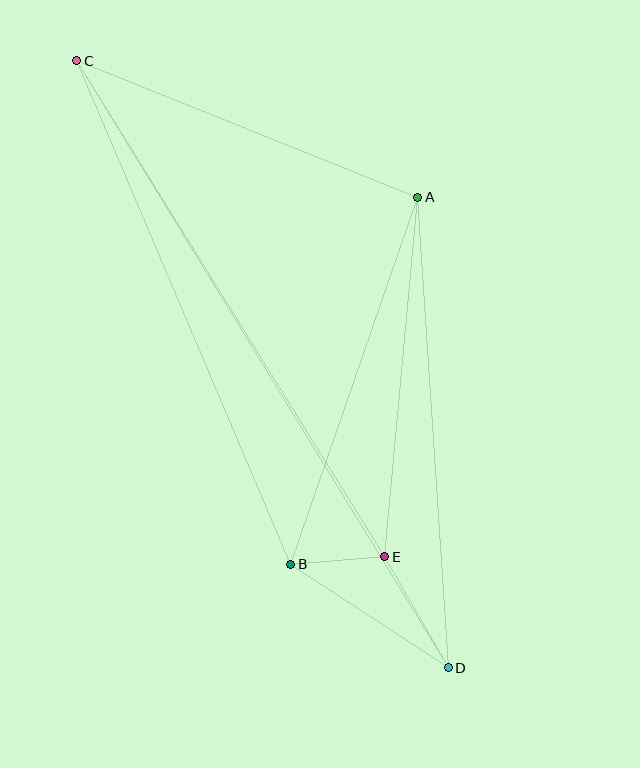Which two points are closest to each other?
Points B and E are closest to each other.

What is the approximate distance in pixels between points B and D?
The distance between B and D is approximately 188 pixels.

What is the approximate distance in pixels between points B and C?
The distance between B and C is approximately 547 pixels.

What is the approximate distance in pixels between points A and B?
The distance between A and B is approximately 388 pixels.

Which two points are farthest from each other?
Points C and D are farthest from each other.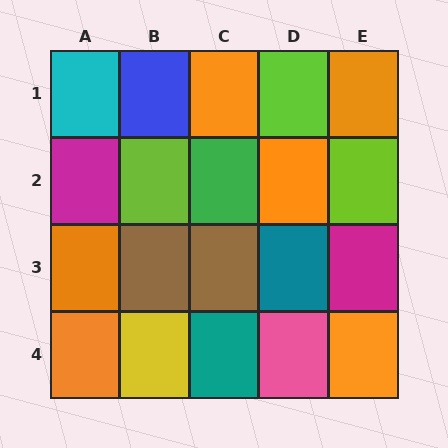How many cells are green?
1 cell is green.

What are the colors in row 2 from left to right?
Magenta, lime, green, orange, lime.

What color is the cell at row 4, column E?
Orange.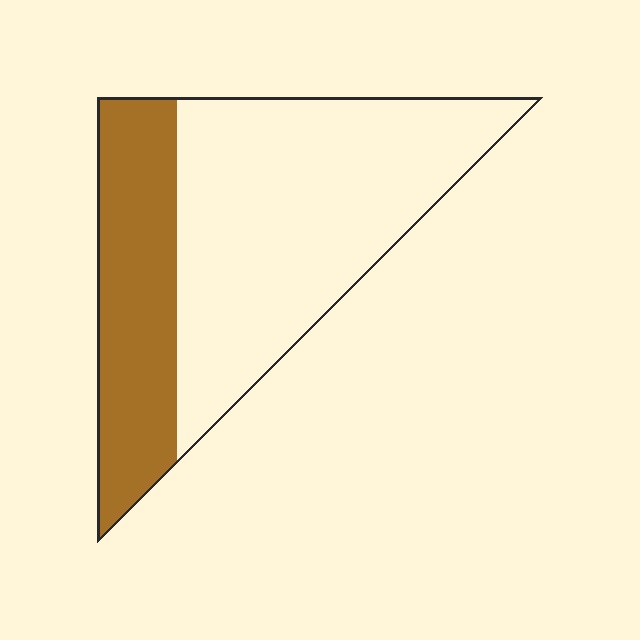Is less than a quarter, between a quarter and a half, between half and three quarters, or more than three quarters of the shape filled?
Between a quarter and a half.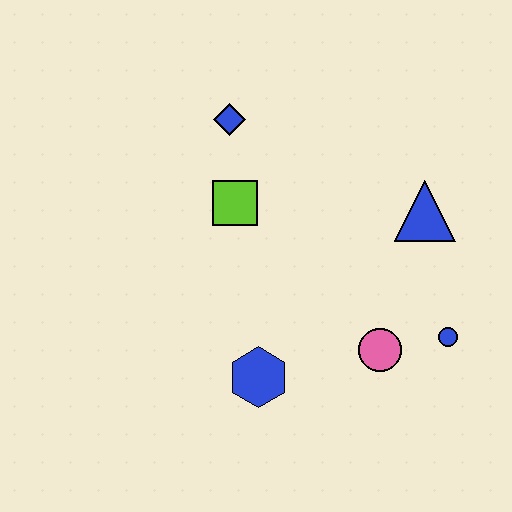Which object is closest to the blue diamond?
The lime square is closest to the blue diamond.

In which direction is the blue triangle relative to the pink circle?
The blue triangle is above the pink circle.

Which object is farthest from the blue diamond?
The blue circle is farthest from the blue diamond.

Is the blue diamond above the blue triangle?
Yes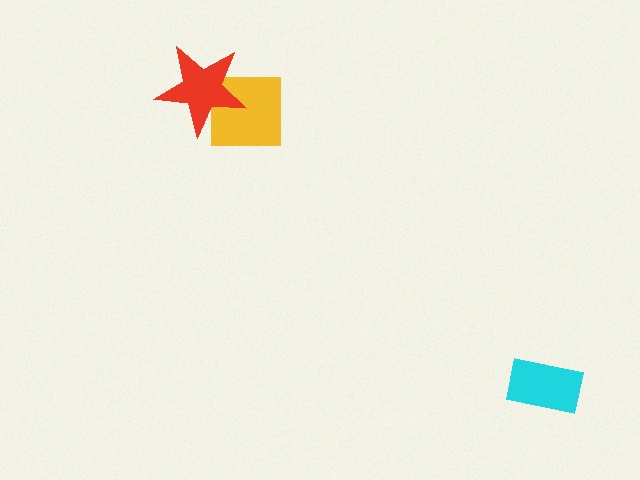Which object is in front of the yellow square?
The red star is in front of the yellow square.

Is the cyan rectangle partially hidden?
No, no other shape covers it.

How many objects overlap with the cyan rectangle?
0 objects overlap with the cyan rectangle.